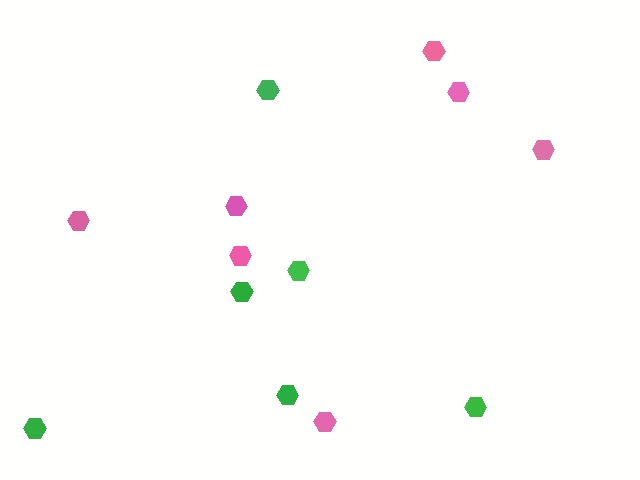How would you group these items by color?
There are 2 groups: one group of green hexagons (6) and one group of pink hexagons (7).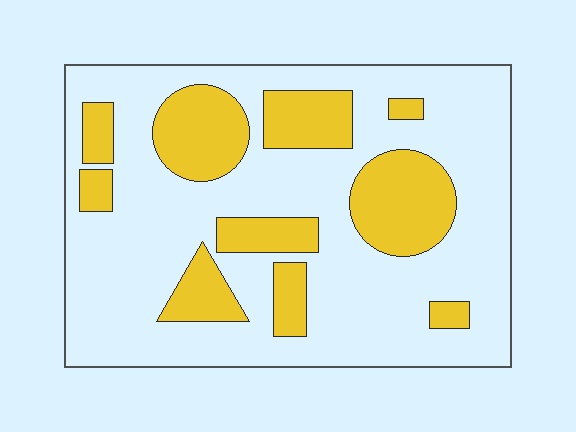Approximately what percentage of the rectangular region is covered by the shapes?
Approximately 30%.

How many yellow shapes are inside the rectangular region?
10.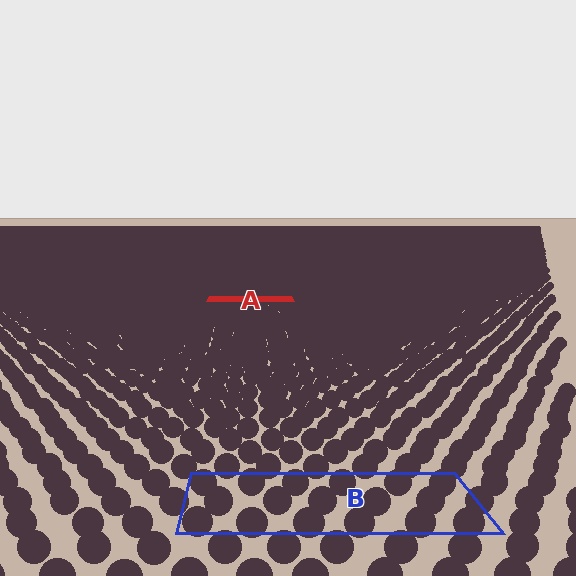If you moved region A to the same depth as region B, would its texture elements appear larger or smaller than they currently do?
They would appear larger. At a closer depth, the same texture elements are projected at a bigger on-screen size.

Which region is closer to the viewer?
Region B is closer. The texture elements there are larger and more spread out.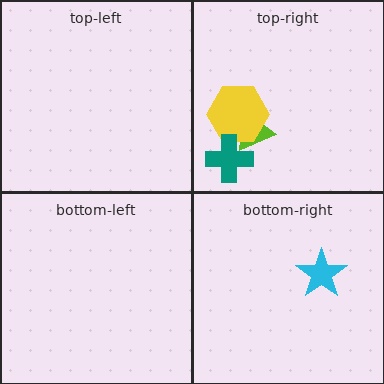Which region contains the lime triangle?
The top-right region.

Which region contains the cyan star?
The bottom-right region.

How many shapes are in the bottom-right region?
1.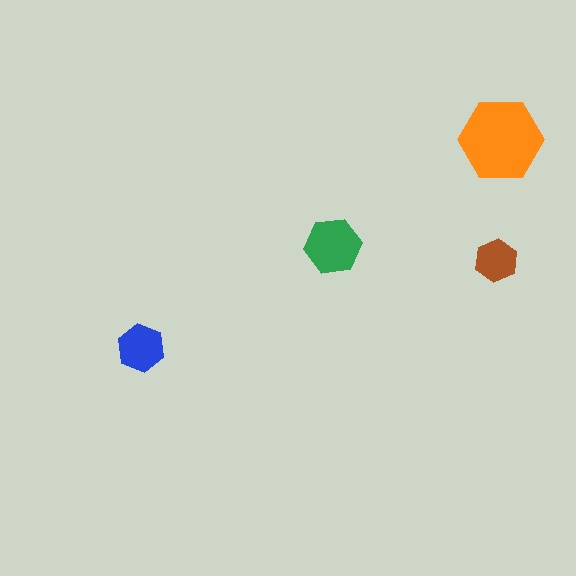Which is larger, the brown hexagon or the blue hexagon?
The blue one.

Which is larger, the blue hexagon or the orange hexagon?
The orange one.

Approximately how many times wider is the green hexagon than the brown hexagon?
About 1.5 times wider.